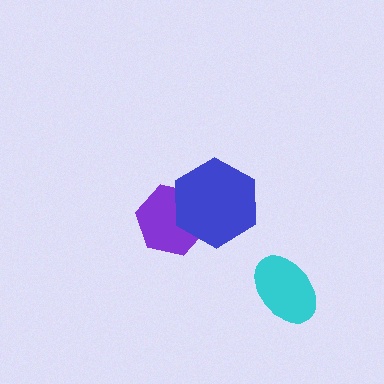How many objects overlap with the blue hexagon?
1 object overlaps with the blue hexagon.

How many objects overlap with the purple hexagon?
1 object overlaps with the purple hexagon.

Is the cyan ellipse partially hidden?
No, no other shape covers it.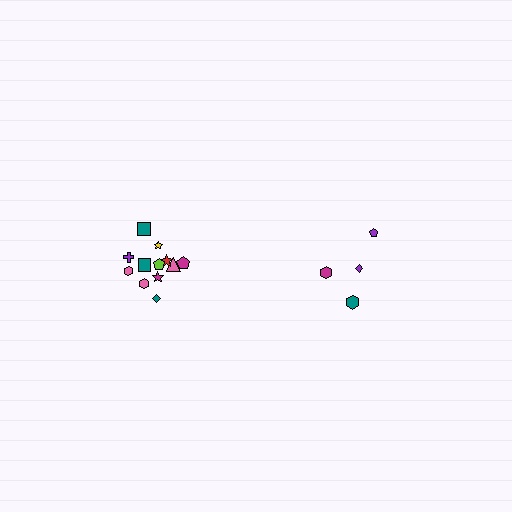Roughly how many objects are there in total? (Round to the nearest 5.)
Roughly 15 objects in total.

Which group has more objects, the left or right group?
The left group.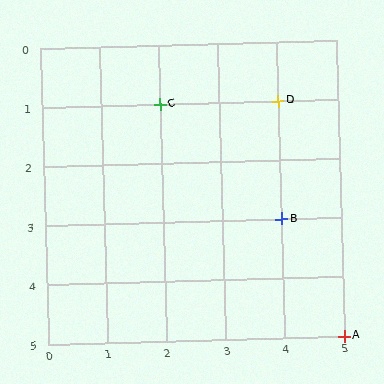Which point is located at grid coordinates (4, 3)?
Point B is at (4, 3).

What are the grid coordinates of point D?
Point D is at grid coordinates (4, 1).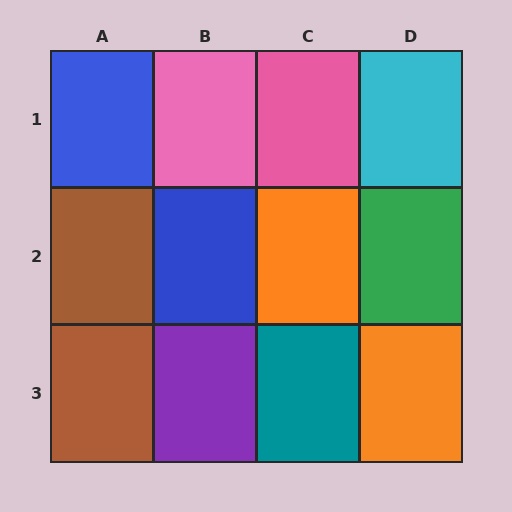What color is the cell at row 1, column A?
Blue.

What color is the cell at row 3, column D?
Orange.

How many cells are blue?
2 cells are blue.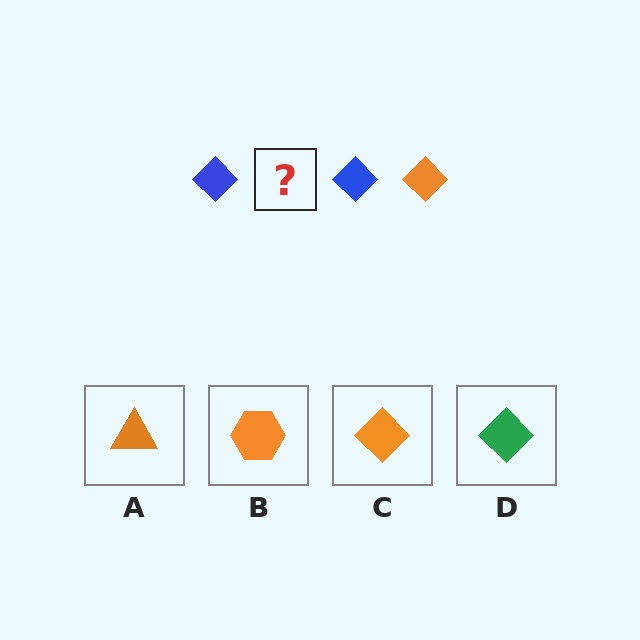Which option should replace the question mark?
Option C.